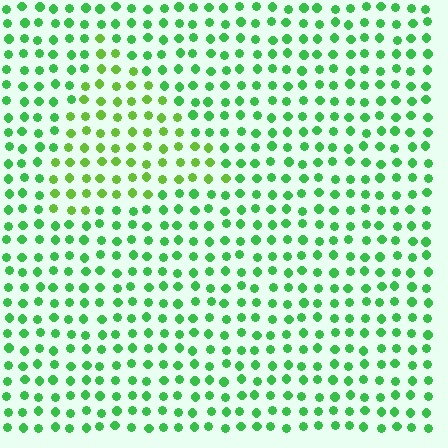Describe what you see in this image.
The image is filled with small green elements in a uniform arrangement. A triangle-shaped region is visible where the elements are tinted to a slightly different hue, forming a subtle color boundary.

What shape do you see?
I see a triangle.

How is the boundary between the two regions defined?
The boundary is defined purely by a slight shift in hue (about 29 degrees). Spacing, size, and orientation are identical on both sides.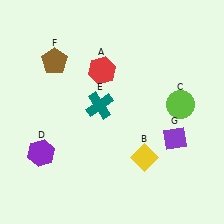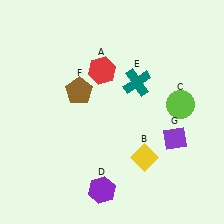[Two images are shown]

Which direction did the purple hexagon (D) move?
The purple hexagon (D) moved right.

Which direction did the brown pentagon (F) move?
The brown pentagon (F) moved down.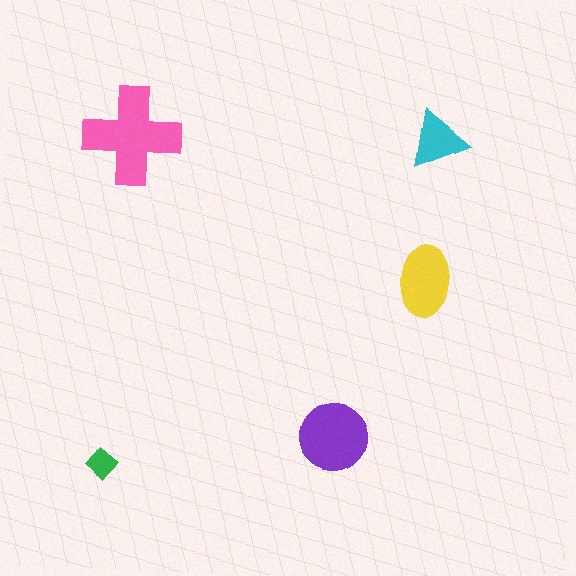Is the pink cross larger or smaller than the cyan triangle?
Larger.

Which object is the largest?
The pink cross.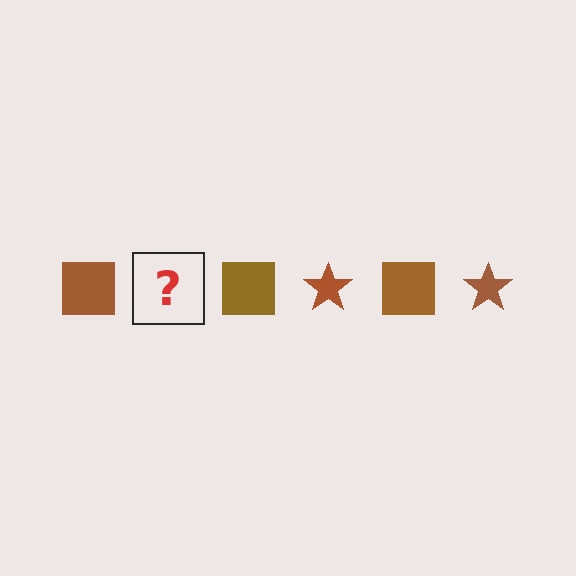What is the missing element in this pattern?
The missing element is a brown star.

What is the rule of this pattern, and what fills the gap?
The rule is that the pattern cycles through square, star shapes in brown. The gap should be filled with a brown star.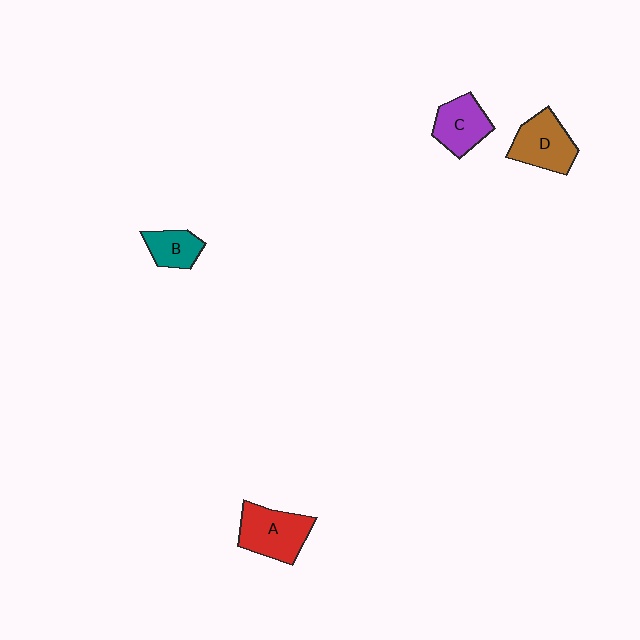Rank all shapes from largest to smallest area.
From largest to smallest: A (red), D (brown), C (purple), B (teal).